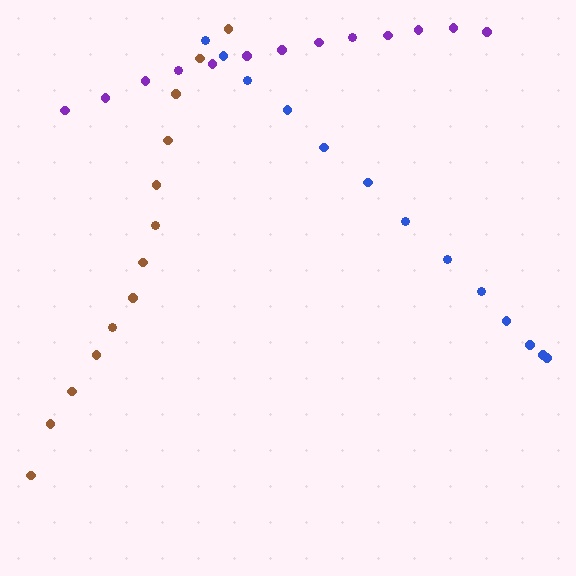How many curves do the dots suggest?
There are 3 distinct paths.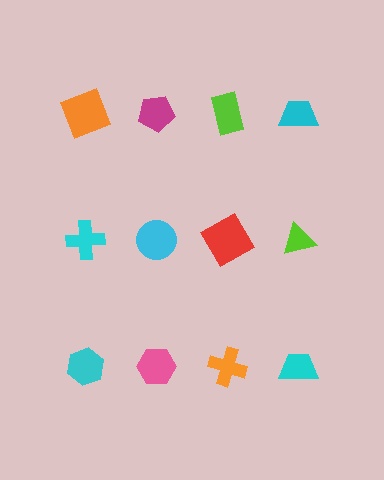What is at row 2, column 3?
A red square.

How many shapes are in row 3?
4 shapes.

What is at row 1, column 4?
A cyan trapezoid.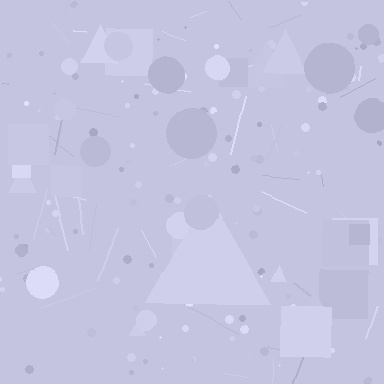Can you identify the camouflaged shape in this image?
The camouflaged shape is a triangle.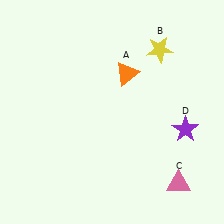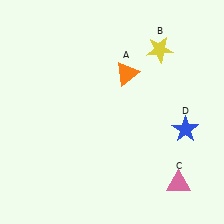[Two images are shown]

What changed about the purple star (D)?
In Image 1, D is purple. In Image 2, it changed to blue.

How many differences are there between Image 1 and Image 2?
There is 1 difference between the two images.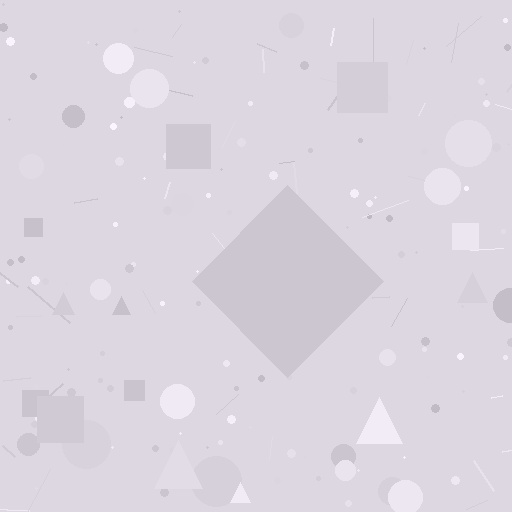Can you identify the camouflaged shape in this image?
The camouflaged shape is a diamond.